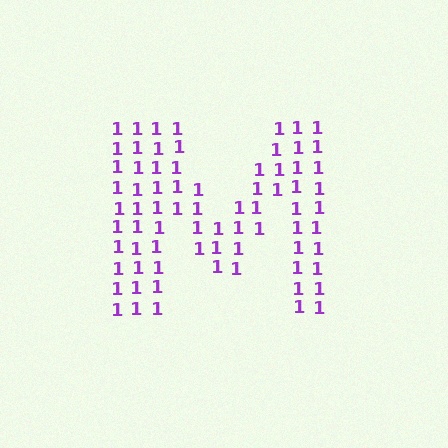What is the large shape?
The large shape is the letter M.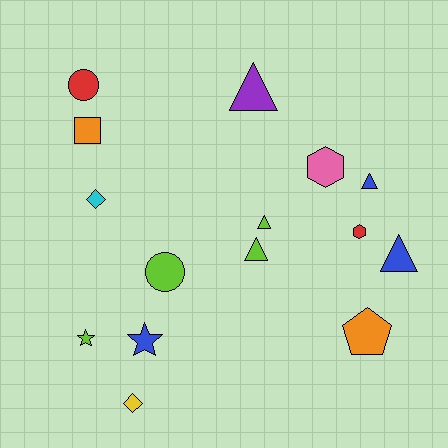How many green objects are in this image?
There are no green objects.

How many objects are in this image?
There are 15 objects.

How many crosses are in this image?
There are no crosses.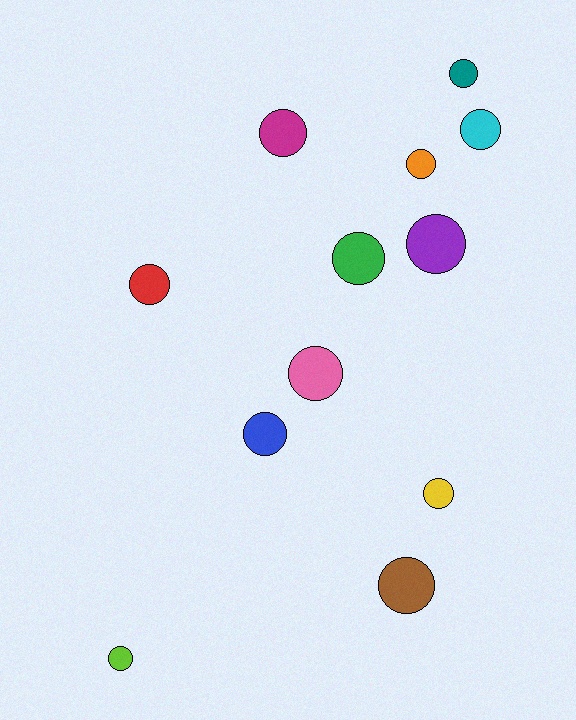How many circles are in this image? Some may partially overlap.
There are 12 circles.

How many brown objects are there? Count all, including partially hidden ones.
There is 1 brown object.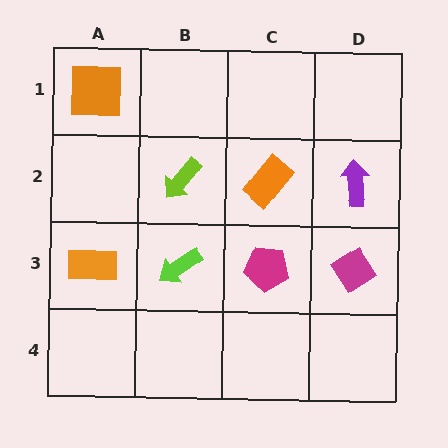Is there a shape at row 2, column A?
No, that cell is empty.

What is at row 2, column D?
A purple arrow.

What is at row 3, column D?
A magenta diamond.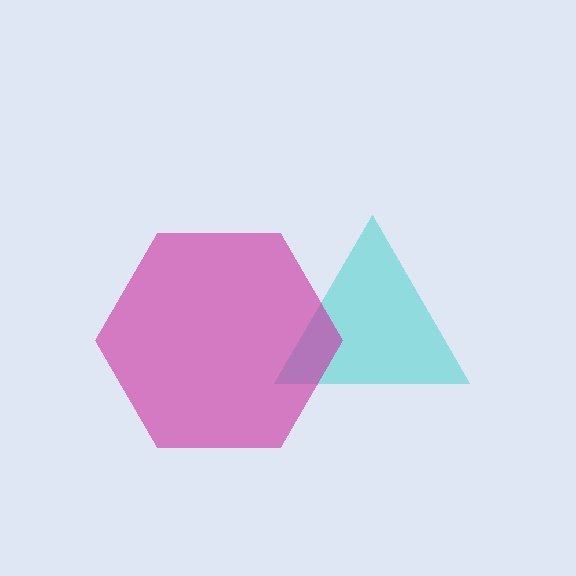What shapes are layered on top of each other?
The layered shapes are: a cyan triangle, a magenta hexagon.